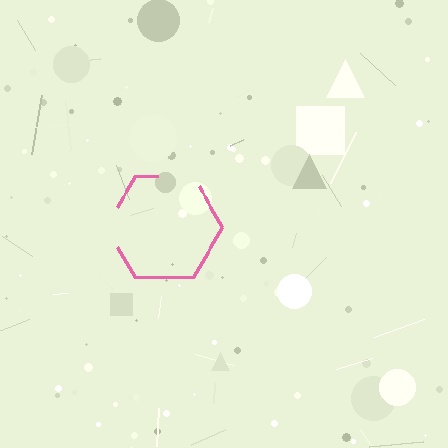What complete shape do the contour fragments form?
The contour fragments form a hexagon.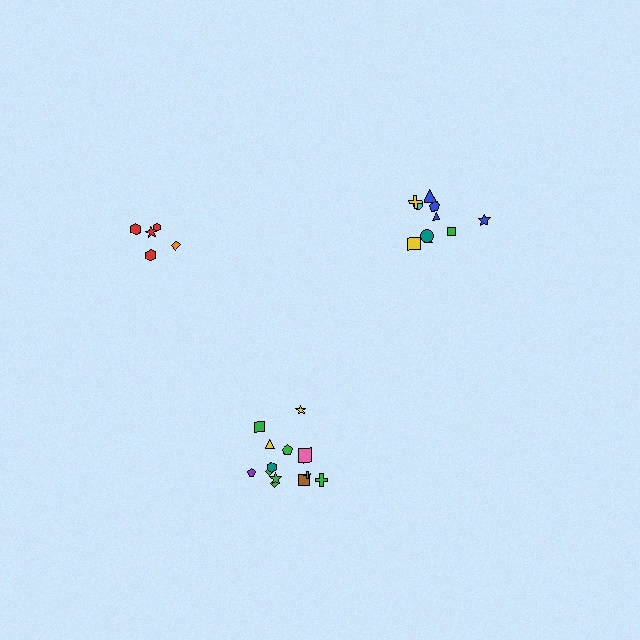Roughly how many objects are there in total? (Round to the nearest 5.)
Roughly 30 objects in total.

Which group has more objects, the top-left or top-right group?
The top-right group.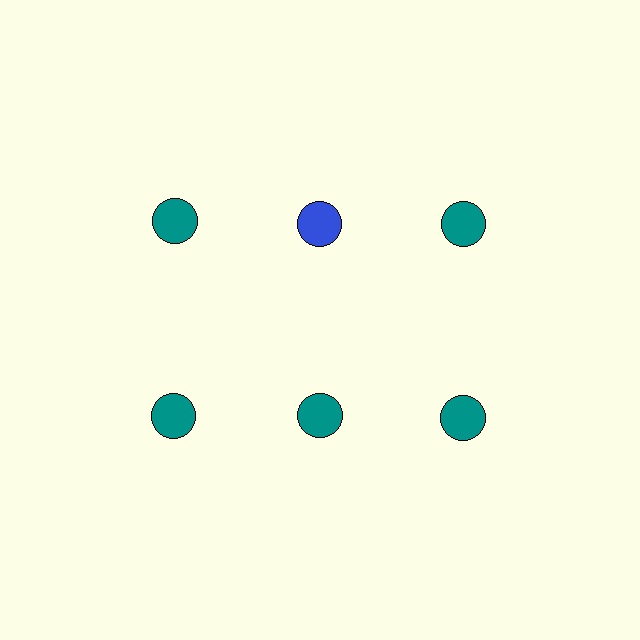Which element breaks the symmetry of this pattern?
The blue circle in the top row, second from left column breaks the symmetry. All other shapes are teal circles.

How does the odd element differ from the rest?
It has a different color: blue instead of teal.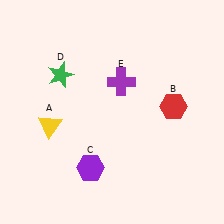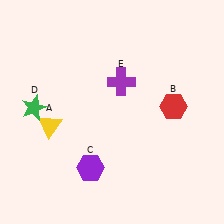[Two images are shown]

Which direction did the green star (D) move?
The green star (D) moved down.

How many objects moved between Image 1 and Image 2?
1 object moved between the two images.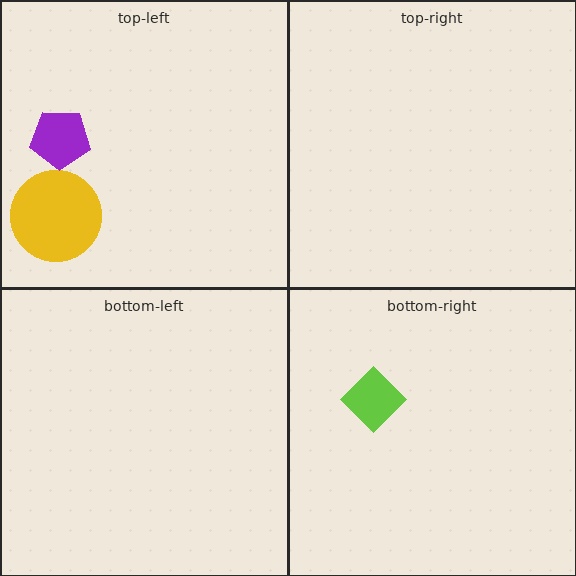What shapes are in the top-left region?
The yellow circle, the purple pentagon.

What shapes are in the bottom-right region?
The lime diamond.